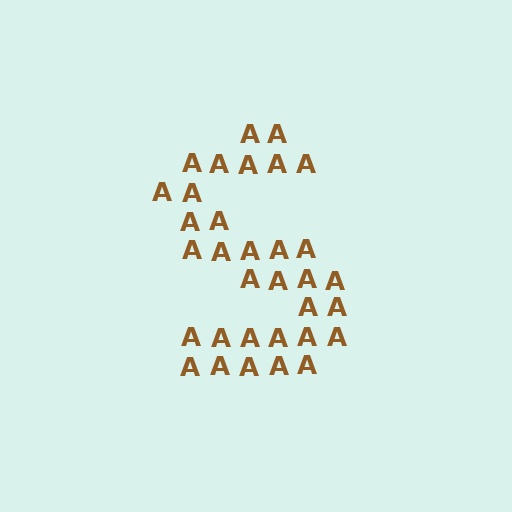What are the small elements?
The small elements are letter A's.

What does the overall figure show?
The overall figure shows the letter S.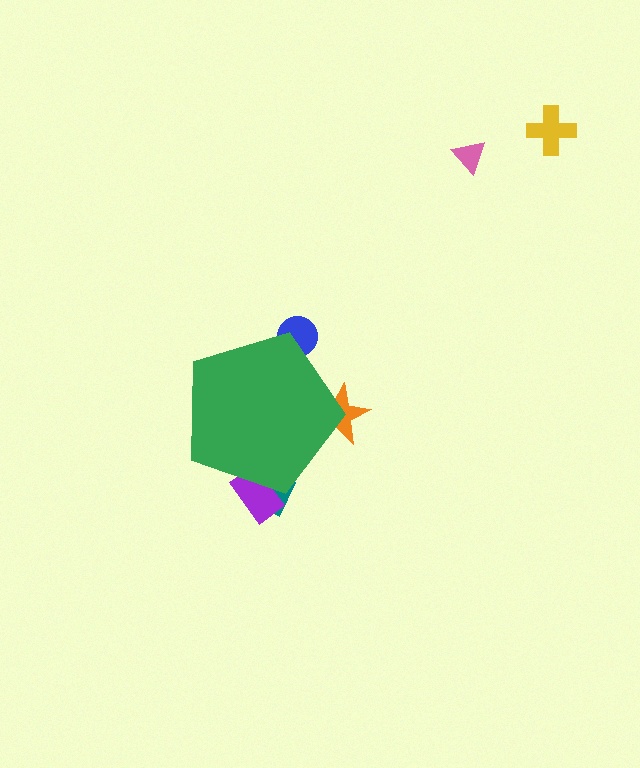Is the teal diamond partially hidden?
Yes, the teal diamond is partially hidden behind the green pentagon.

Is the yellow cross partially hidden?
No, the yellow cross is fully visible.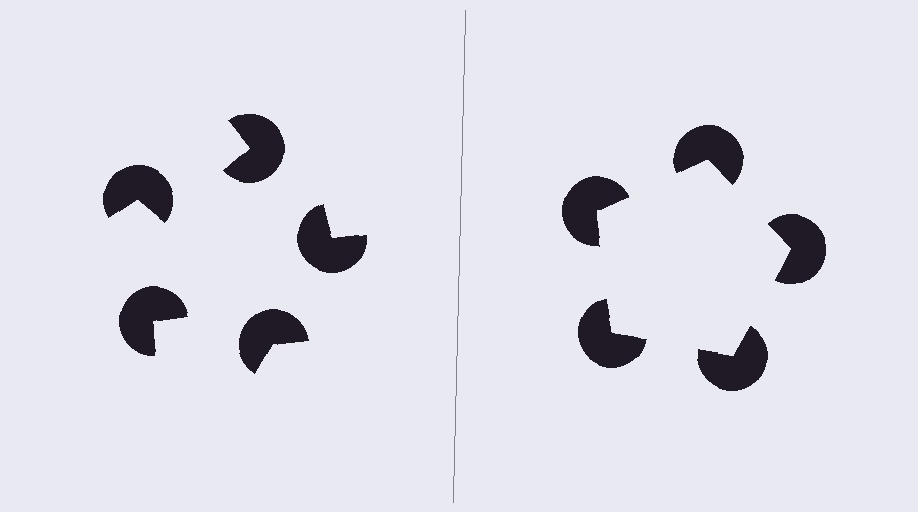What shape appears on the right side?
An illusory pentagon.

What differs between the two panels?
The pac-man discs are positioned identically on both sides; only the wedge orientations differ. On the right they align to a pentagon; on the left they are misaligned.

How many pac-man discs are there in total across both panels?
10 — 5 on each side.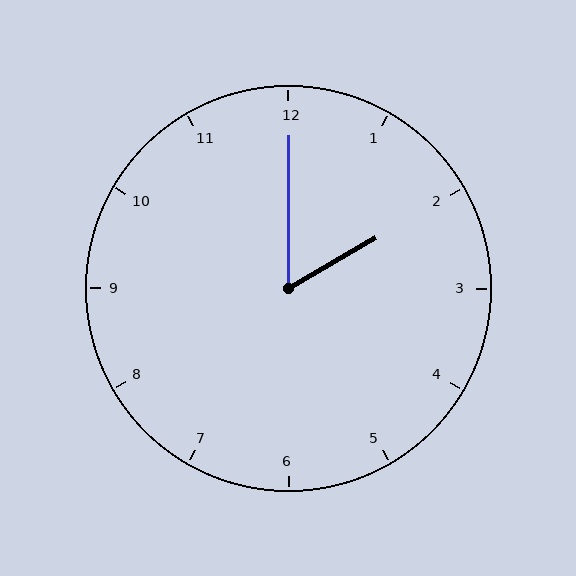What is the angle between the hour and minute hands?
Approximately 60 degrees.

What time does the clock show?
2:00.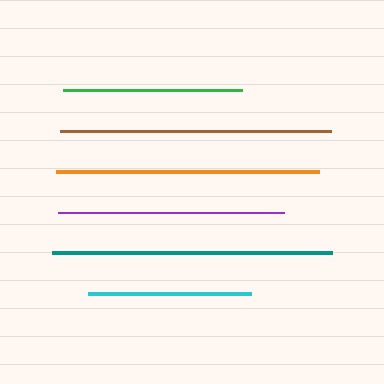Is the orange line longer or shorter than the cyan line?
The orange line is longer than the cyan line.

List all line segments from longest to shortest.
From longest to shortest: teal, brown, orange, purple, green, cyan.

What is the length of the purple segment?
The purple segment is approximately 226 pixels long.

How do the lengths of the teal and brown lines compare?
The teal and brown lines are approximately the same length.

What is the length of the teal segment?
The teal segment is approximately 280 pixels long.